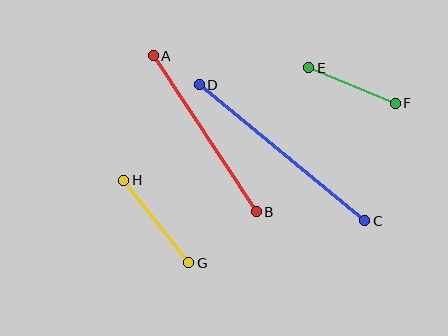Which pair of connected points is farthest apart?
Points C and D are farthest apart.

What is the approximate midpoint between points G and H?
The midpoint is at approximately (156, 221) pixels.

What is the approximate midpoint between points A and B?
The midpoint is at approximately (205, 134) pixels.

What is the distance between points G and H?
The distance is approximately 105 pixels.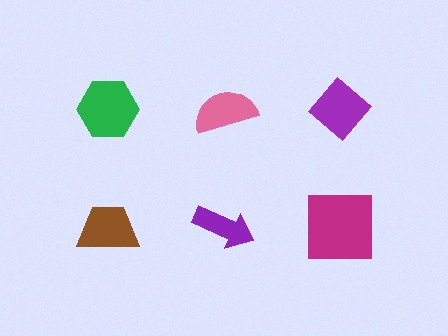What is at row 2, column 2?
A purple arrow.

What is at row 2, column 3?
A magenta square.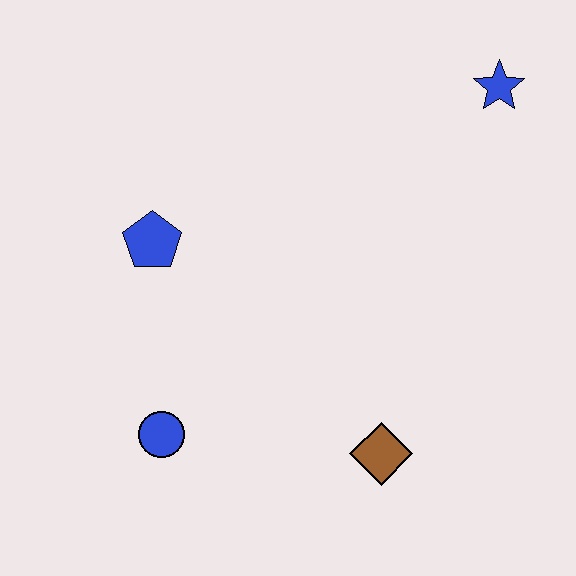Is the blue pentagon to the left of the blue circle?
Yes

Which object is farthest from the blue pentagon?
The blue star is farthest from the blue pentagon.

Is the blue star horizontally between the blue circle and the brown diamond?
No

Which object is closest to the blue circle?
The blue pentagon is closest to the blue circle.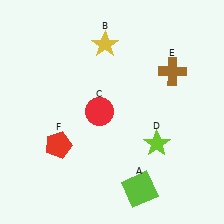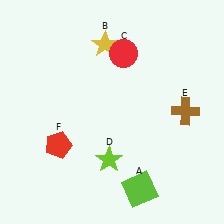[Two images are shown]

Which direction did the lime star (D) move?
The lime star (D) moved left.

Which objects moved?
The objects that moved are: the red circle (C), the lime star (D), the brown cross (E).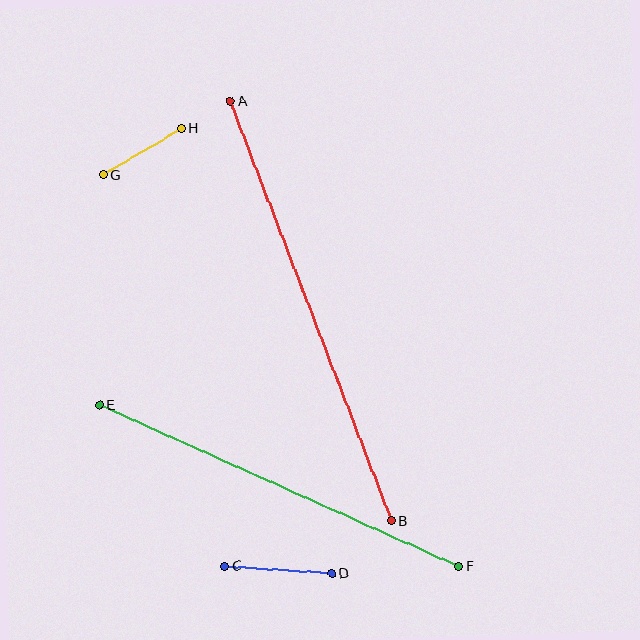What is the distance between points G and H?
The distance is approximately 92 pixels.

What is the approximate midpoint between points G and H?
The midpoint is at approximately (142, 152) pixels.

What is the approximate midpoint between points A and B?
The midpoint is at approximately (311, 311) pixels.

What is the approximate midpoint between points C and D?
The midpoint is at approximately (278, 570) pixels.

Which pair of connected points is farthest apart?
Points A and B are farthest apart.